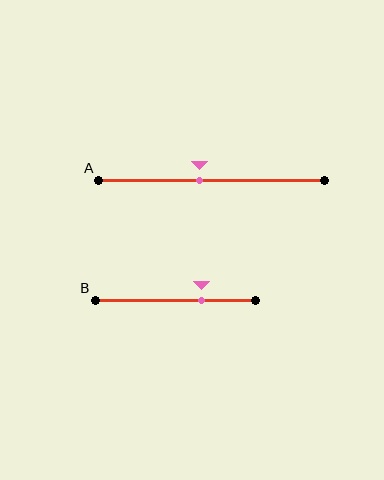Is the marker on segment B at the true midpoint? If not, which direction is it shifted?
No, the marker on segment B is shifted to the right by about 16% of the segment length.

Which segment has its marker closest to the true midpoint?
Segment A has its marker closest to the true midpoint.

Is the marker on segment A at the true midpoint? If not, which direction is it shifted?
No, the marker on segment A is shifted to the left by about 5% of the segment length.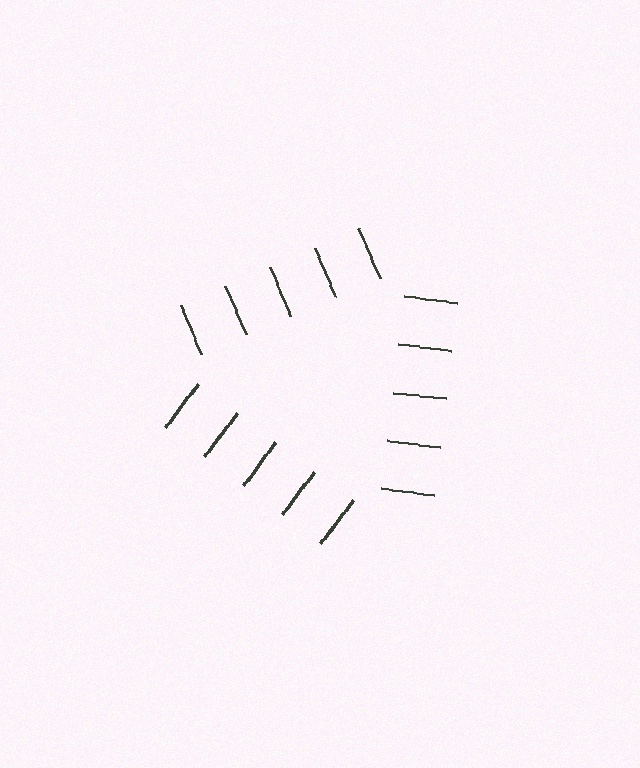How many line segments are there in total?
15 — 5 along each of the 3 edges.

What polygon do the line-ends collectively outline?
An illusory triangle — the line segments terminate on its edges but no continuous stroke is drawn.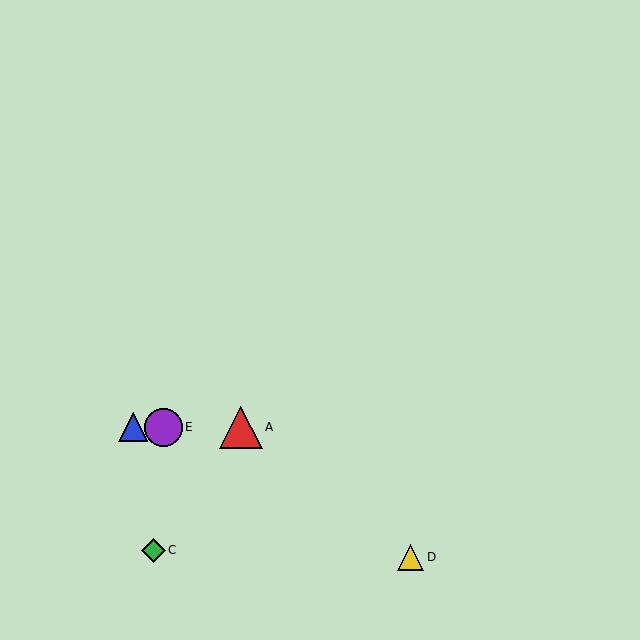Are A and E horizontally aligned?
Yes, both are at y≈427.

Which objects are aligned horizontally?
Objects A, B, E are aligned horizontally.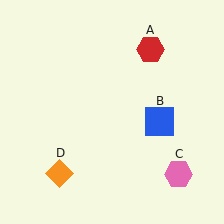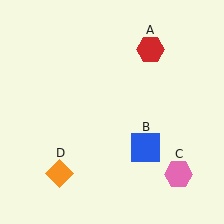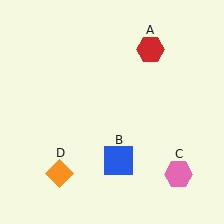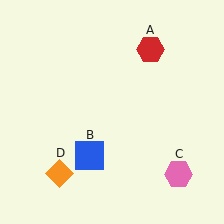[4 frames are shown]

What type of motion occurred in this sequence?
The blue square (object B) rotated clockwise around the center of the scene.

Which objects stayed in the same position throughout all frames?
Red hexagon (object A) and pink hexagon (object C) and orange diamond (object D) remained stationary.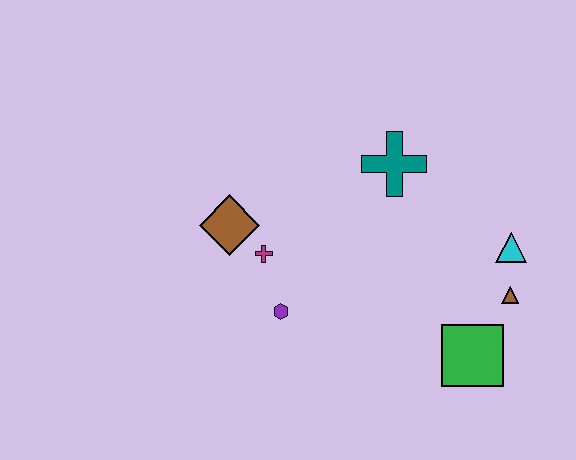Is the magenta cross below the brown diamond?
Yes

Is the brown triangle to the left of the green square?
No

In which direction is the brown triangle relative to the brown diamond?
The brown triangle is to the right of the brown diamond.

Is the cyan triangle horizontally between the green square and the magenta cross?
No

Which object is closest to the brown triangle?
The cyan triangle is closest to the brown triangle.